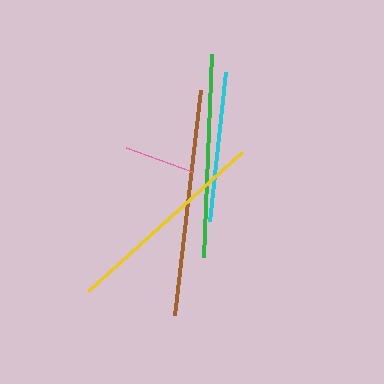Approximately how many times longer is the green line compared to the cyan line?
The green line is approximately 1.4 times the length of the cyan line.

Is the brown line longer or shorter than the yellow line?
The brown line is longer than the yellow line.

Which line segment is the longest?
The brown line is the longest at approximately 227 pixels.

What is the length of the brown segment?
The brown segment is approximately 227 pixels long.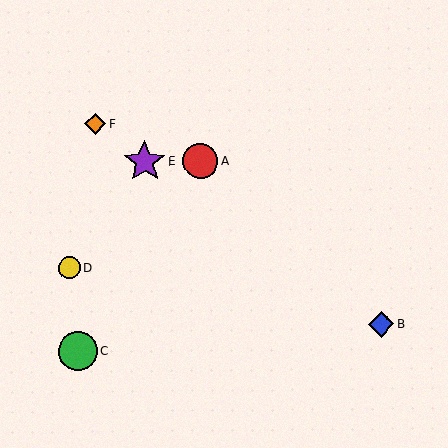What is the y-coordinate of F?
Object F is at y≈124.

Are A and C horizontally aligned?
No, A is at y≈161 and C is at y≈351.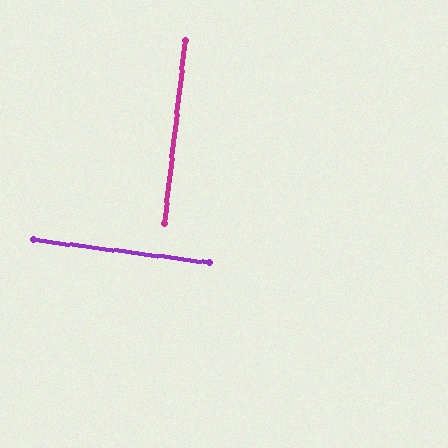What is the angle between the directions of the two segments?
Approximately 89 degrees.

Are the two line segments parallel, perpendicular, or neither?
Perpendicular — they meet at approximately 89°.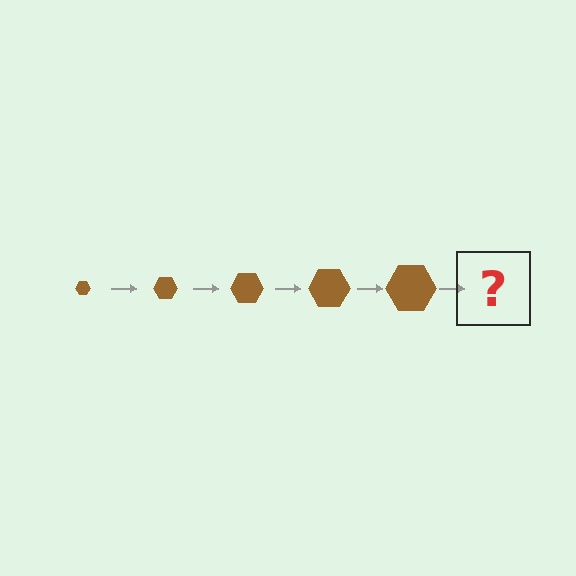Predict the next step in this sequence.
The next step is a brown hexagon, larger than the previous one.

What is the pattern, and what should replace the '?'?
The pattern is that the hexagon gets progressively larger each step. The '?' should be a brown hexagon, larger than the previous one.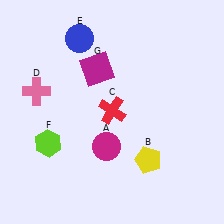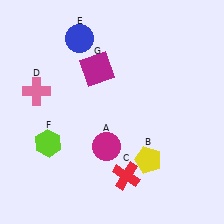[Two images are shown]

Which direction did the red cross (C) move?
The red cross (C) moved down.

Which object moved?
The red cross (C) moved down.